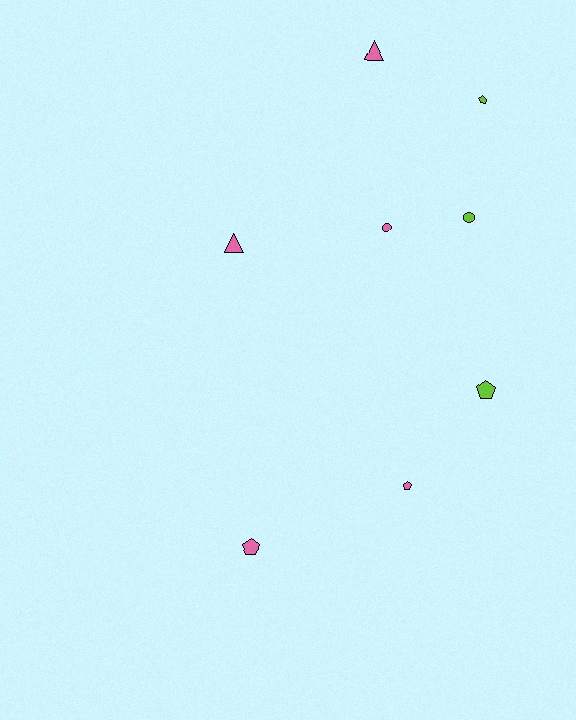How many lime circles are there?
There is 1 lime circle.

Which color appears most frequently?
Pink, with 5 objects.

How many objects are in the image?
There are 8 objects.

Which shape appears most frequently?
Pentagon, with 4 objects.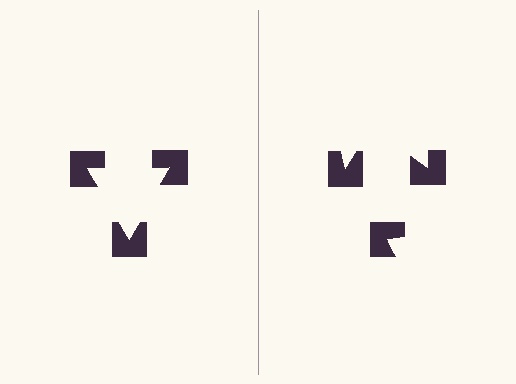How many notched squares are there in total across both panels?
6 — 3 on each side.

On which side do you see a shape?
An illusory triangle appears on the left side. On the right side the wedge cuts are rotated, so no coherent shape forms.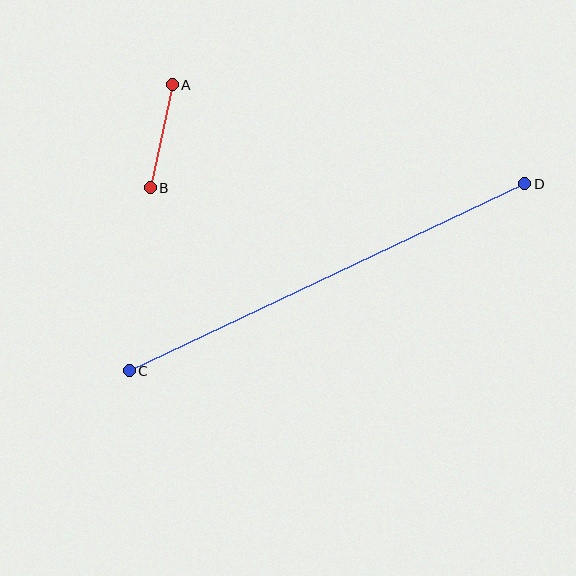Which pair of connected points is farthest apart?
Points C and D are farthest apart.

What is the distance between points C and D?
The distance is approximately 437 pixels.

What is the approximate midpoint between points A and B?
The midpoint is at approximately (161, 136) pixels.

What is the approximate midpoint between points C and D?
The midpoint is at approximately (327, 277) pixels.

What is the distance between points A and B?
The distance is approximately 105 pixels.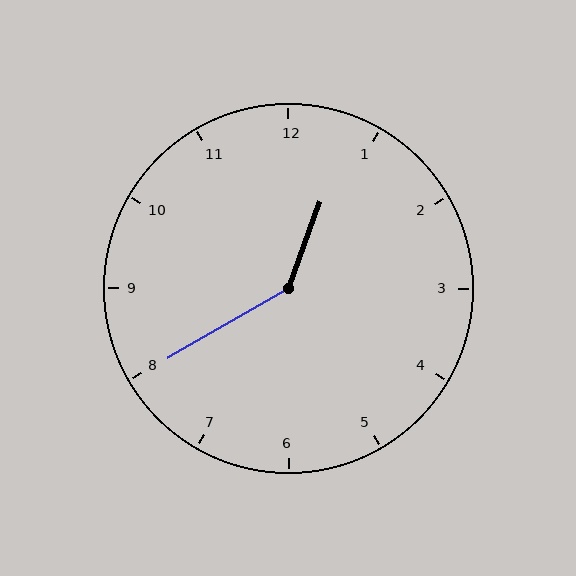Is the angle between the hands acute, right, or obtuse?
It is obtuse.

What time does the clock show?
12:40.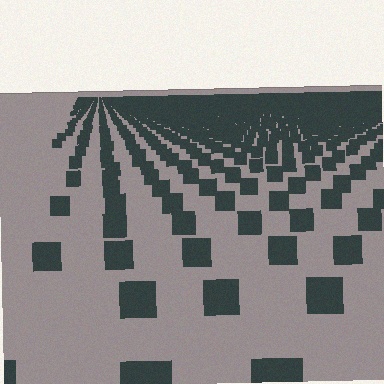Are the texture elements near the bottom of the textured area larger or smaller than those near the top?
Larger. Near the bottom, elements are closer to the viewer and appear at a bigger on-screen size.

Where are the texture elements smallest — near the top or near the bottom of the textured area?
Near the top.